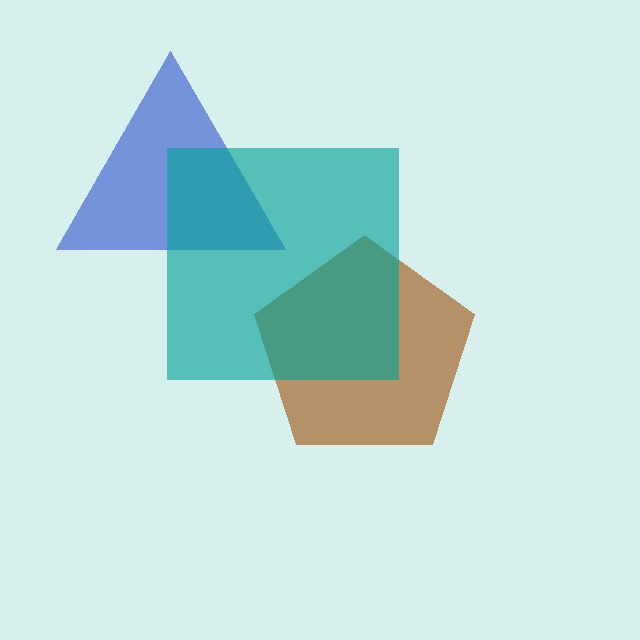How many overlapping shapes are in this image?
There are 3 overlapping shapes in the image.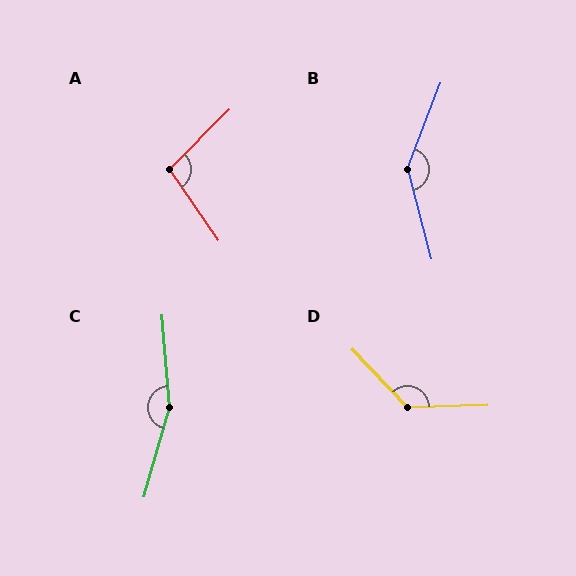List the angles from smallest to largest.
A (100°), D (131°), B (144°), C (159°).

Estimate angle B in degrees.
Approximately 144 degrees.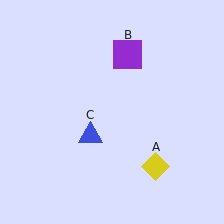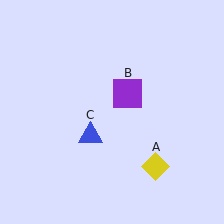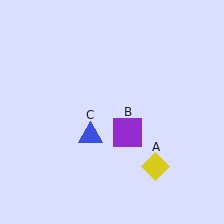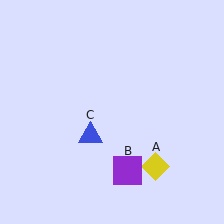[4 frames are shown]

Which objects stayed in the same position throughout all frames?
Yellow diamond (object A) and blue triangle (object C) remained stationary.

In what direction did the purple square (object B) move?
The purple square (object B) moved down.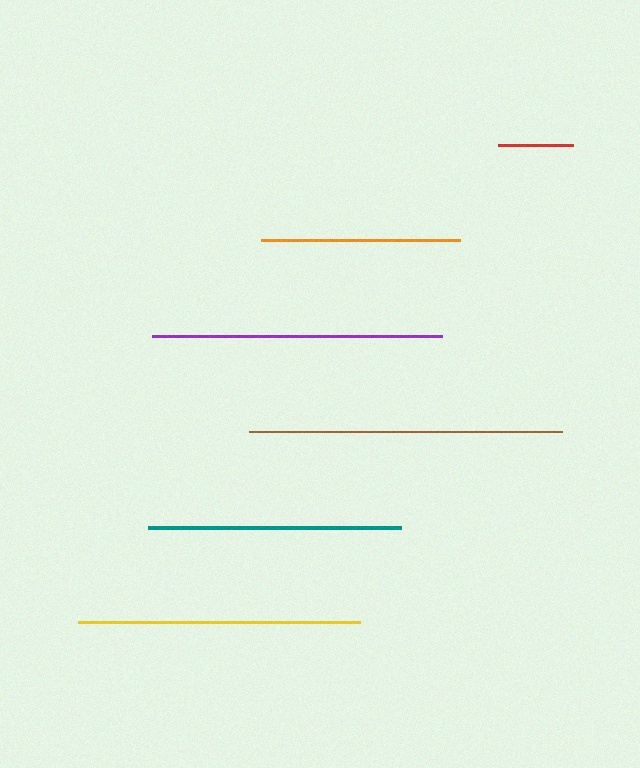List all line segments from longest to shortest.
From longest to shortest: brown, purple, yellow, teal, orange, red.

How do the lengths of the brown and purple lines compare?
The brown and purple lines are approximately the same length.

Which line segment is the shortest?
The red line is the shortest at approximately 75 pixels.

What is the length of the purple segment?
The purple segment is approximately 290 pixels long.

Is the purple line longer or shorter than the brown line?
The brown line is longer than the purple line.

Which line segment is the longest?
The brown line is the longest at approximately 313 pixels.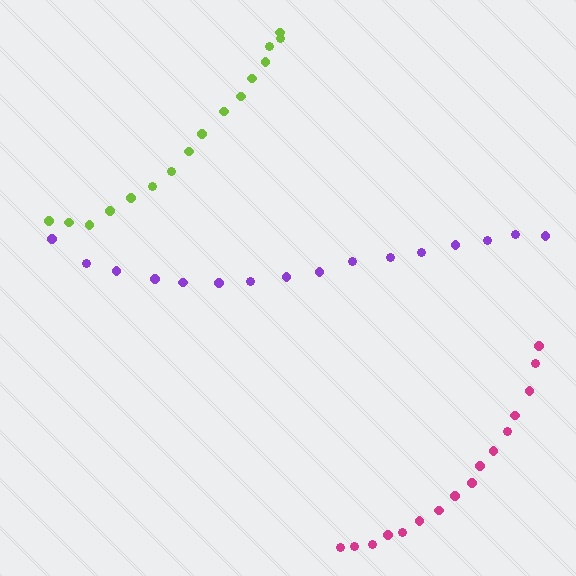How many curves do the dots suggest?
There are 3 distinct paths.